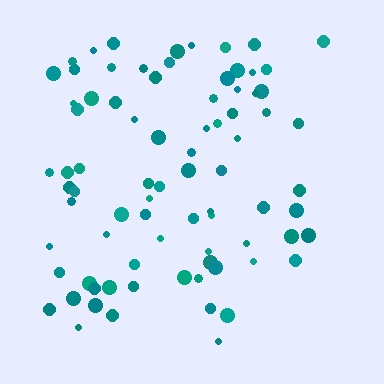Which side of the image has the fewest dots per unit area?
The right.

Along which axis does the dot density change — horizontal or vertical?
Horizontal.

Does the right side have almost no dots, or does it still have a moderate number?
Still a moderate number, just noticeably fewer than the left.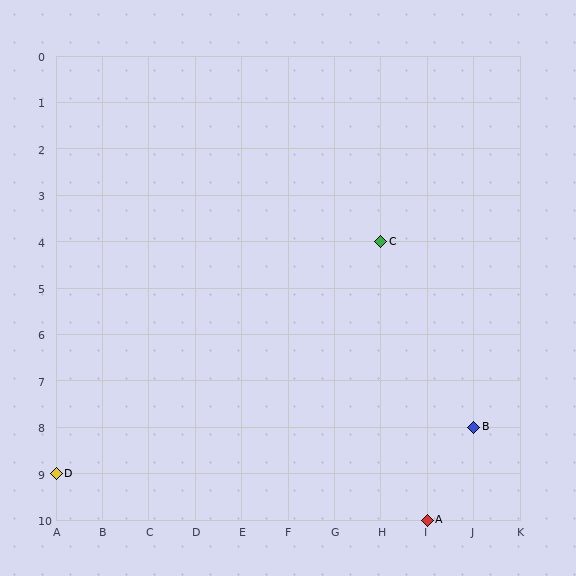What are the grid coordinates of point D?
Point D is at grid coordinates (A, 9).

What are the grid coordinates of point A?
Point A is at grid coordinates (I, 10).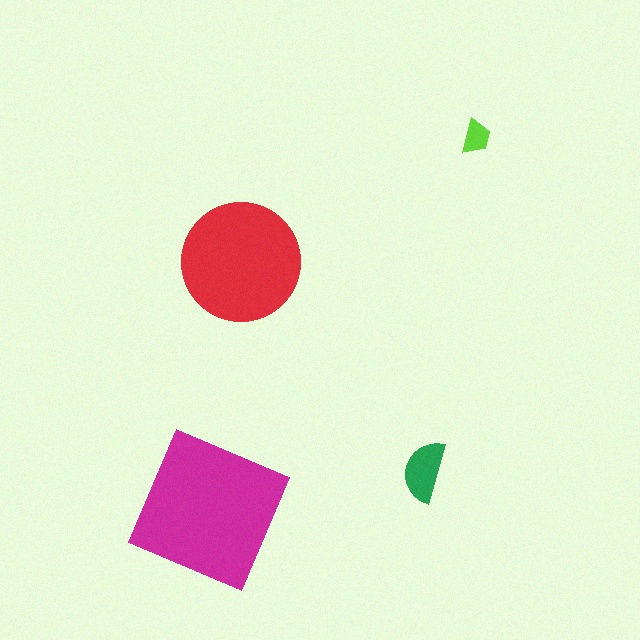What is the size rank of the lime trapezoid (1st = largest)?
4th.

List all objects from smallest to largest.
The lime trapezoid, the green semicircle, the red circle, the magenta square.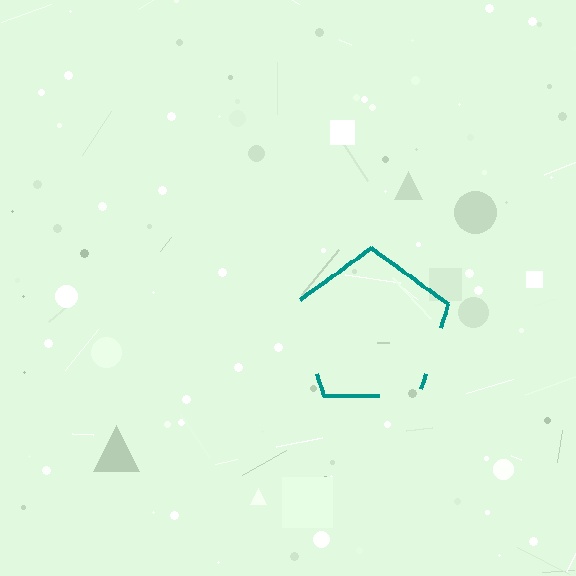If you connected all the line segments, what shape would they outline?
They would outline a pentagon.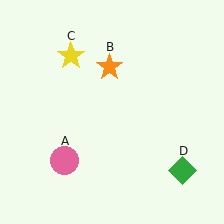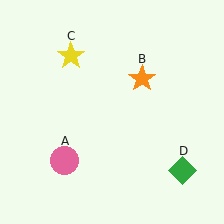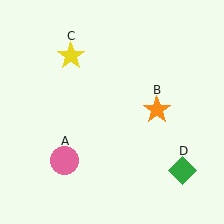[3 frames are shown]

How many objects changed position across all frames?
1 object changed position: orange star (object B).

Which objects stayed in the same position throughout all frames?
Pink circle (object A) and yellow star (object C) and green diamond (object D) remained stationary.